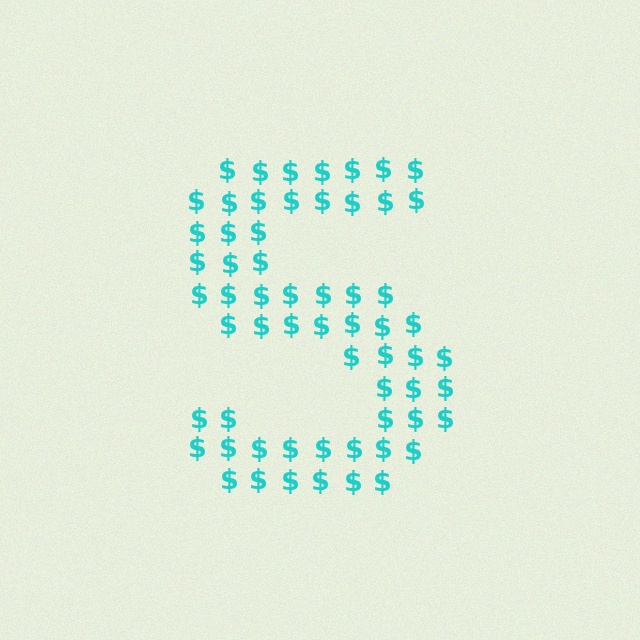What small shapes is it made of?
It is made of small dollar signs.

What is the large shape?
The large shape is the letter S.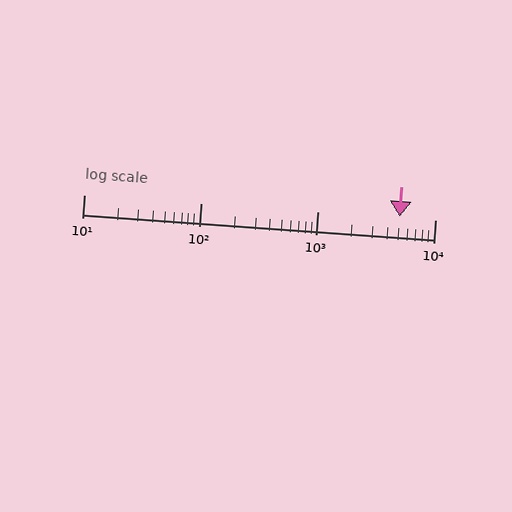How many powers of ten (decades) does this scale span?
The scale spans 3 decades, from 10 to 10000.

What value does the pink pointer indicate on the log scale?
The pointer indicates approximately 5000.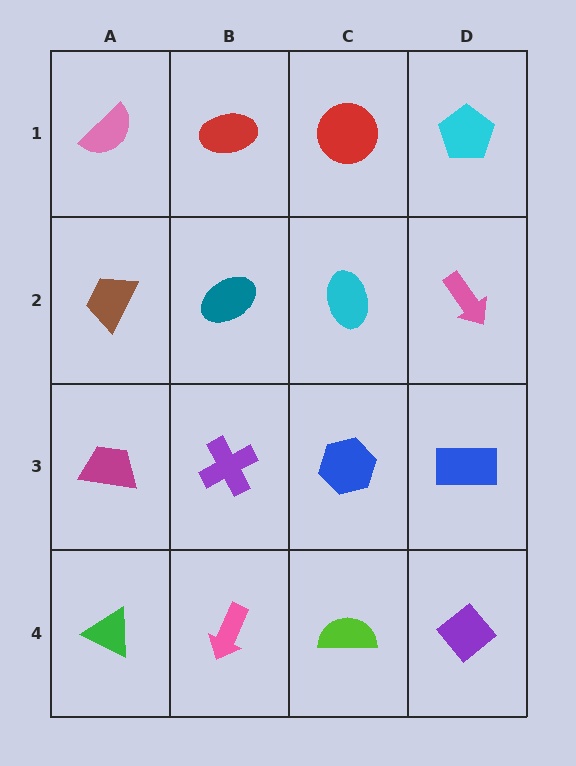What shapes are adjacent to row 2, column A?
A pink semicircle (row 1, column A), a magenta trapezoid (row 3, column A), a teal ellipse (row 2, column B).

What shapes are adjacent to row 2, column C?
A red circle (row 1, column C), a blue hexagon (row 3, column C), a teal ellipse (row 2, column B), a pink arrow (row 2, column D).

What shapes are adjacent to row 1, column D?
A pink arrow (row 2, column D), a red circle (row 1, column C).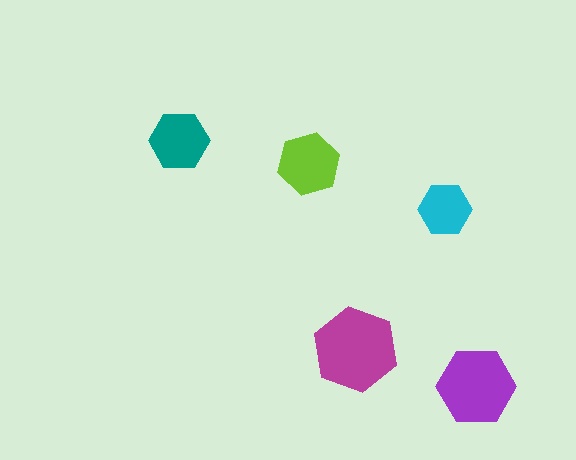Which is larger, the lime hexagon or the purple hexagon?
The purple one.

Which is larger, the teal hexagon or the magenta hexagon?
The magenta one.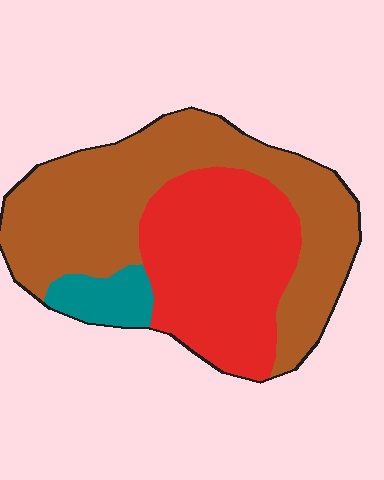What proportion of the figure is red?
Red takes up about two fifths (2/5) of the figure.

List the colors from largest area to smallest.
From largest to smallest: brown, red, teal.